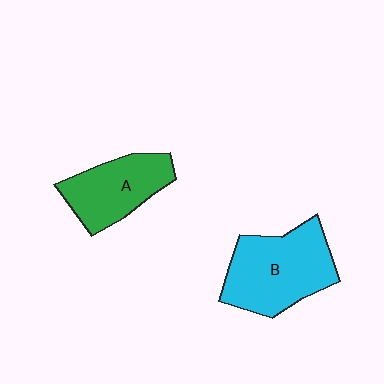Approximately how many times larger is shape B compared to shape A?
Approximately 1.3 times.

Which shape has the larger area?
Shape B (cyan).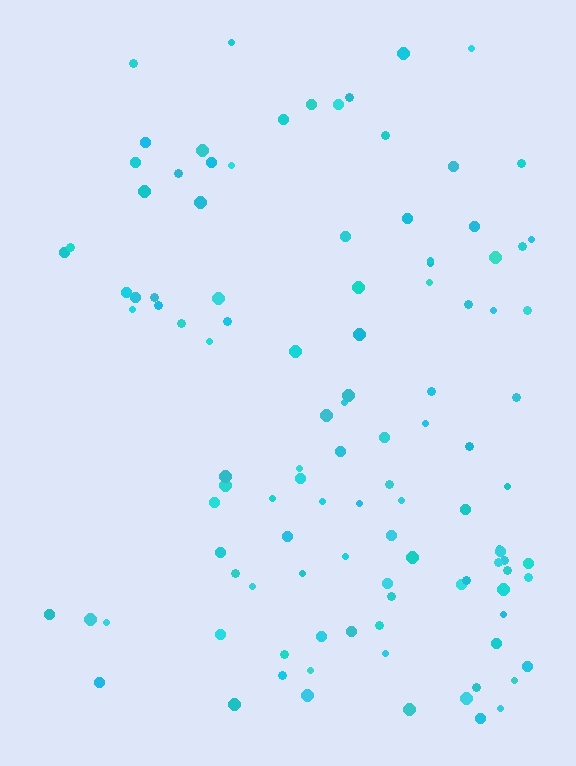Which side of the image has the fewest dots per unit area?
The left.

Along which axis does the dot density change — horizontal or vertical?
Horizontal.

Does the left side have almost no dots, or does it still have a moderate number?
Still a moderate number, just noticeably fewer than the right.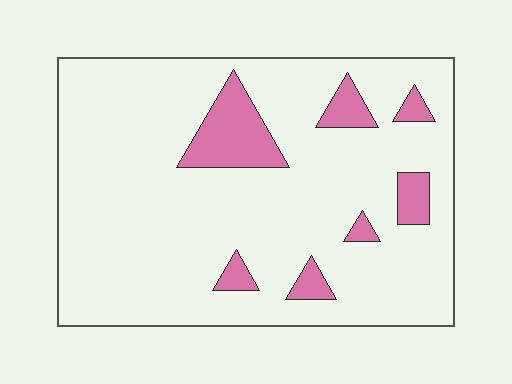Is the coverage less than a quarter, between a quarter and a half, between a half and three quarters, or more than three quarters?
Less than a quarter.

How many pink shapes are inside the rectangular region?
7.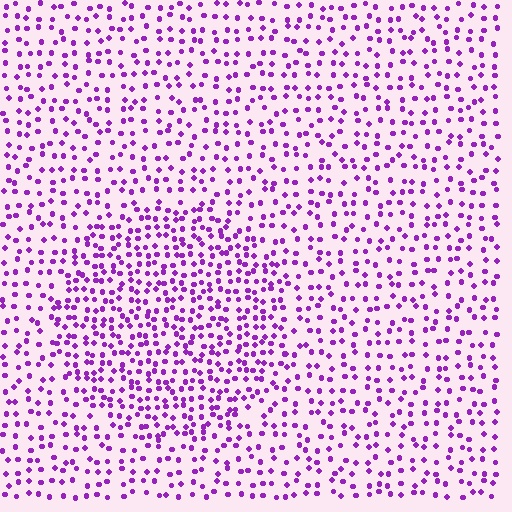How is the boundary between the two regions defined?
The boundary is defined by a change in element density (approximately 1.7x ratio). All elements are the same color, size, and shape.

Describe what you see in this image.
The image contains small purple elements arranged at two different densities. A circle-shaped region is visible where the elements are more densely packed than the surrounding area.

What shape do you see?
I see a circle.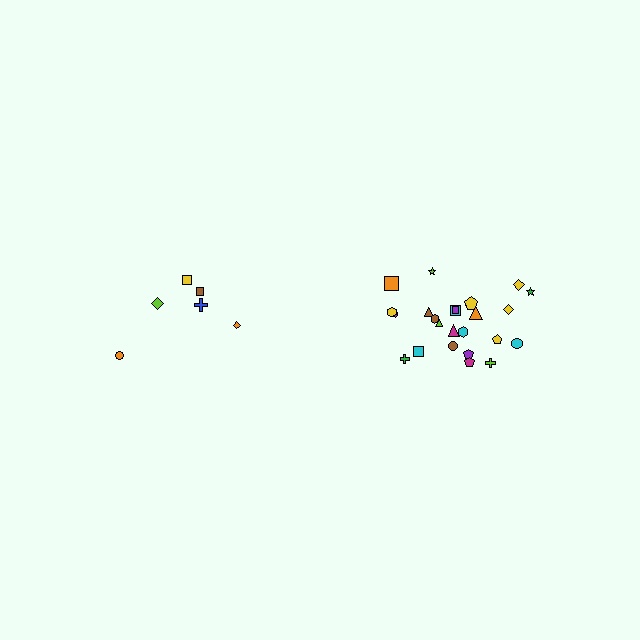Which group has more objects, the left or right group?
The right group.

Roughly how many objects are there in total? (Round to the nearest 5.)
Roughly 30 objects in total.